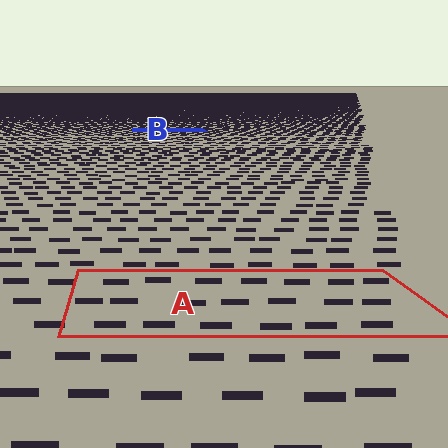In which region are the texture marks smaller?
The texture marks are smaller in region B, because it is farther away.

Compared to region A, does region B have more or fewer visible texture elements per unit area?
Region B has more texture elements per unit area — they are packed more densely because it is farther away.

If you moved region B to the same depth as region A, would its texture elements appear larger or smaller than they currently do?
They would appear larger. At a closer depth, the same texture elements are projected at a bigger on-screen size.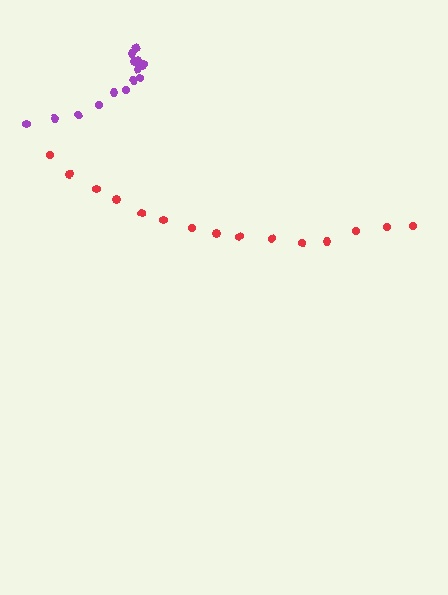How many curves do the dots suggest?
There are 2 distinct paths.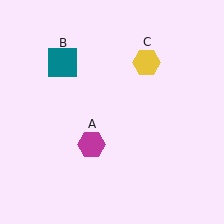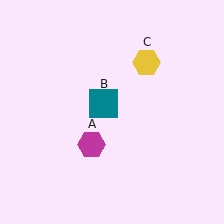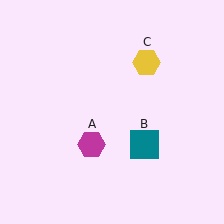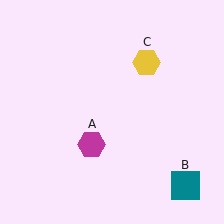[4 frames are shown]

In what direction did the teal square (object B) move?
The teal square (object B) moved down and to the right.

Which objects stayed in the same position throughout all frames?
Magenta hexagon (object A) and yellow hexagon (object C) remained stationary.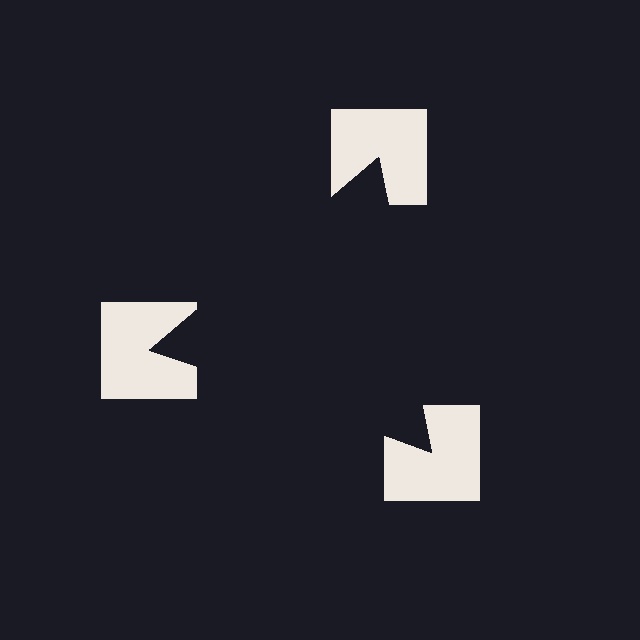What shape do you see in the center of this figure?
An illusory triangle — its edges are inferred from the aligned wedge cuts in the notched squares, not physically drawn.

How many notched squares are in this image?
There are 3 — one at each vertex of the illusory triangle.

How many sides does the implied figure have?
3 sides.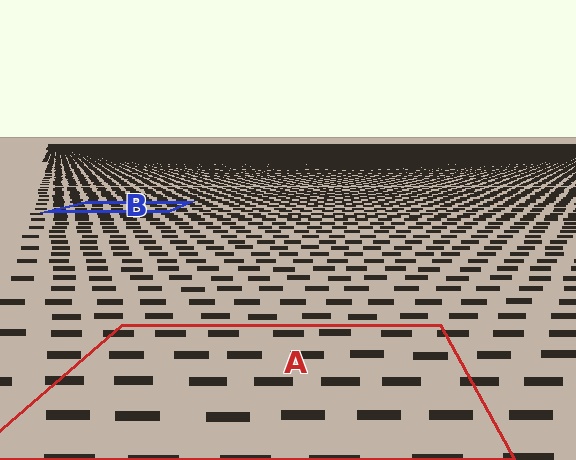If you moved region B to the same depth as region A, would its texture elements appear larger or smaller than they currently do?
They would appear larger. At a closer depth, the same texture elements are projected at a bigger on-screen size.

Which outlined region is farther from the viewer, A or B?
Region B is farther from the viewer — the texture elements inside it appear smaller and more densely packed.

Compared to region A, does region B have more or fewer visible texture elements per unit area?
Region B has more texture elements per unit area — they are packed more densely because it is farther away.